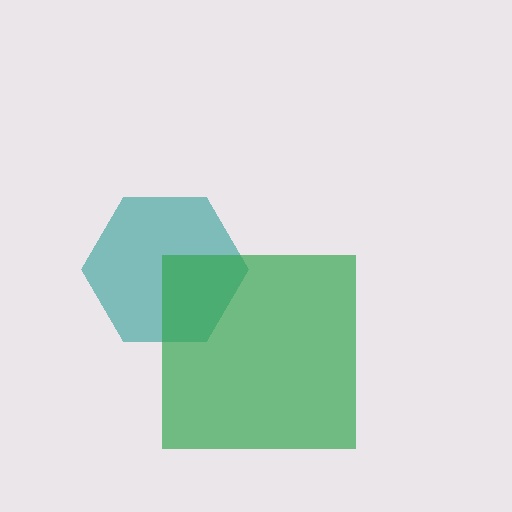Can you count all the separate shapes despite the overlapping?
Yes, there are 2 separate shapes.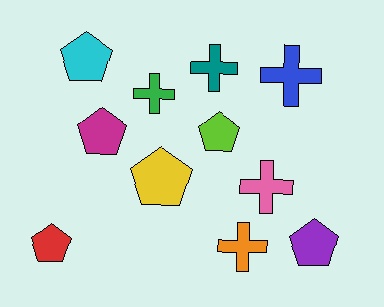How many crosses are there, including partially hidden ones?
There are 5 crosses.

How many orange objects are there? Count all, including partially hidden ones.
There is 1 orange object.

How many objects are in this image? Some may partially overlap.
There are 11 objects.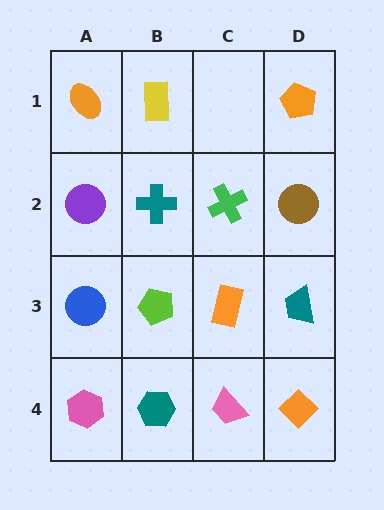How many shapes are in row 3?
4 shapes.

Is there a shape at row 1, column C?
No, that cell is empty.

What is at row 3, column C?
An orange rectangle.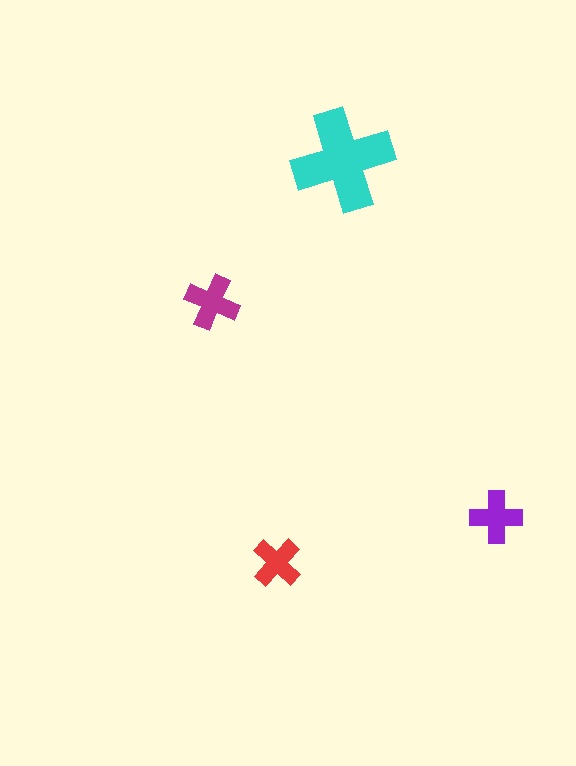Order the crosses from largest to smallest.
the cyan one, the magenta one, the purple one, the red one.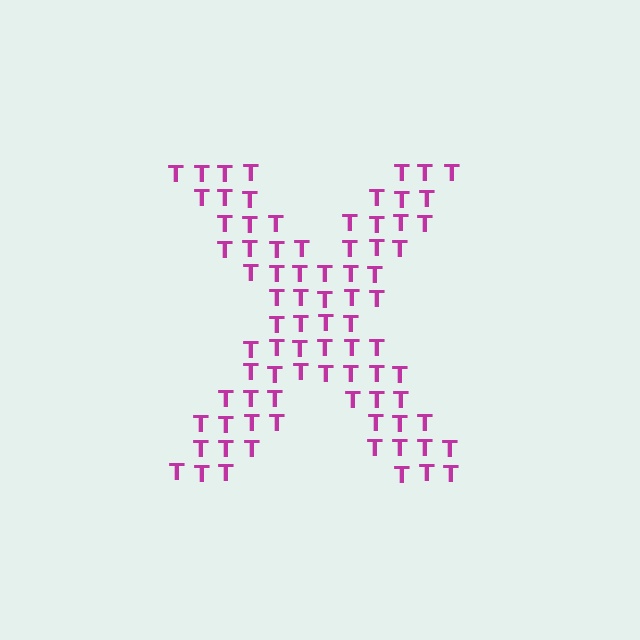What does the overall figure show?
The overall figure shows the letter X.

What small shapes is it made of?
It is made of small letter T's.